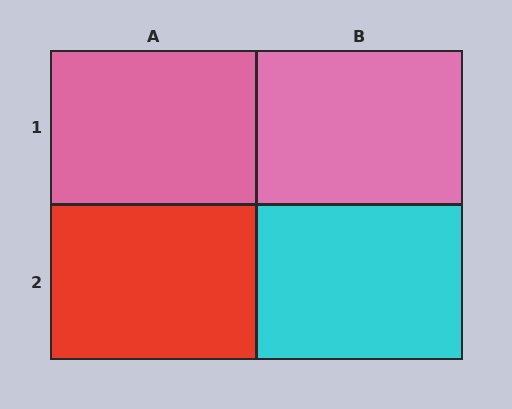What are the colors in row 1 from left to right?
Pink, pink.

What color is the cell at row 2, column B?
Cyan.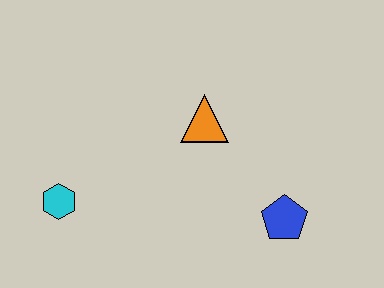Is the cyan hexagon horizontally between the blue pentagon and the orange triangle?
No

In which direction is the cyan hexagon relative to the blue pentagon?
The cyan hexagon is to the left of the blue pentagon.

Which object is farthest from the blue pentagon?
The cyan hexagon is farthest from the blue pentagon.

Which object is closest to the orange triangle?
The blue pentagon is closest to the orange triangle.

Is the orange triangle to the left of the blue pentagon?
Yes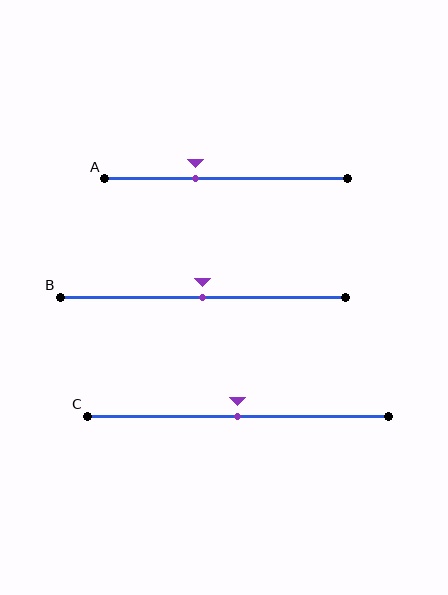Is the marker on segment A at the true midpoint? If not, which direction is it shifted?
No, the marker on segment A is shifted to the left by about 13% of the segment length.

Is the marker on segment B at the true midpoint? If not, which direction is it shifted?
Yes, the marker on segment B is at the true midpoint.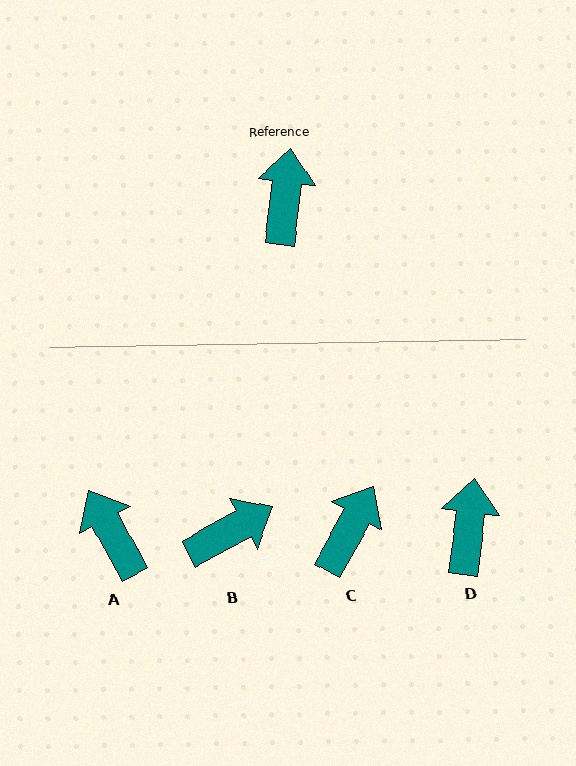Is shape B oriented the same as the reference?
No, it is off by about 54 degrees.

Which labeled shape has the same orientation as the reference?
D.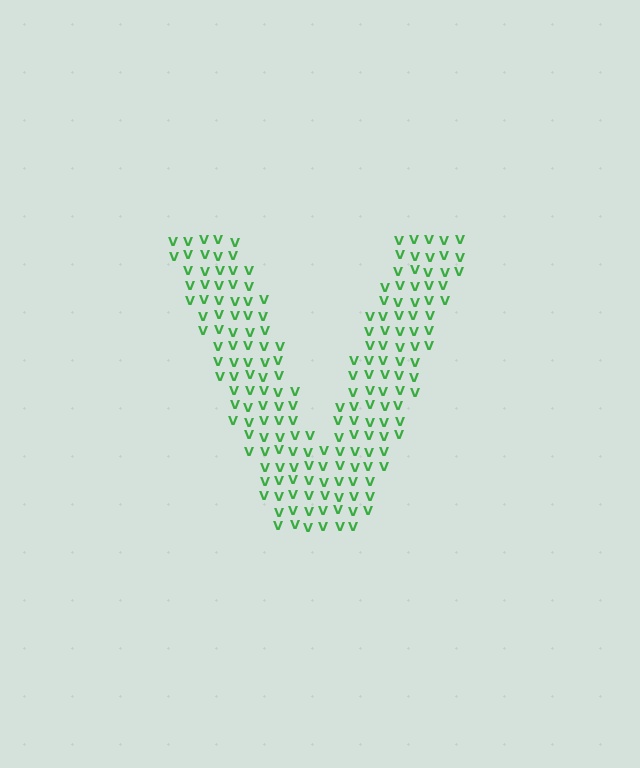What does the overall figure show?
The overall figure shows the letter V.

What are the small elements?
The small elements are letter V's.